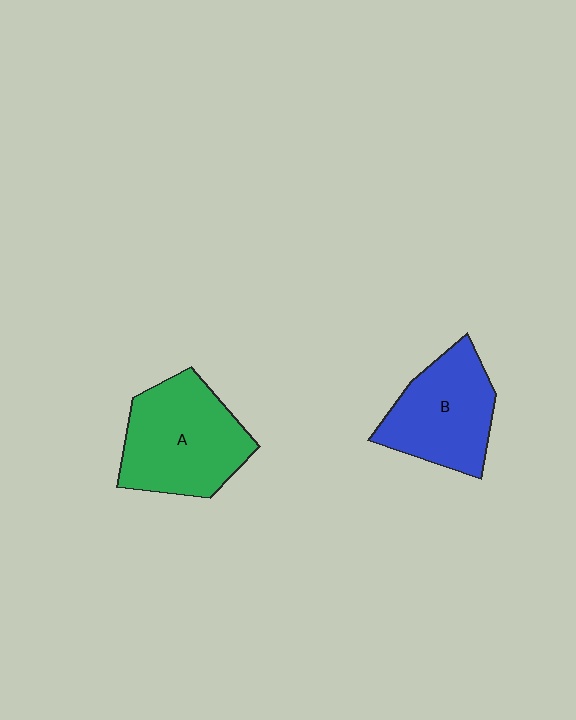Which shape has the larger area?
Shape A (green).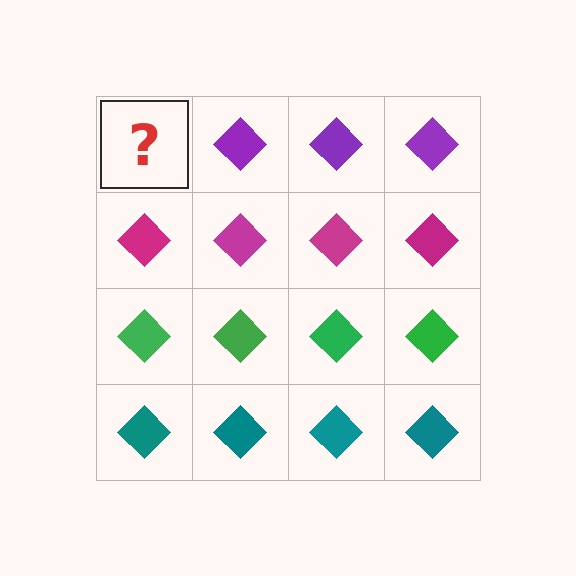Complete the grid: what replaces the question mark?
The question mark should be replaced with a purple diamond.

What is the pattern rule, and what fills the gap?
The rule is that each row has a consistent color. The gap should be filled with a purple diamond.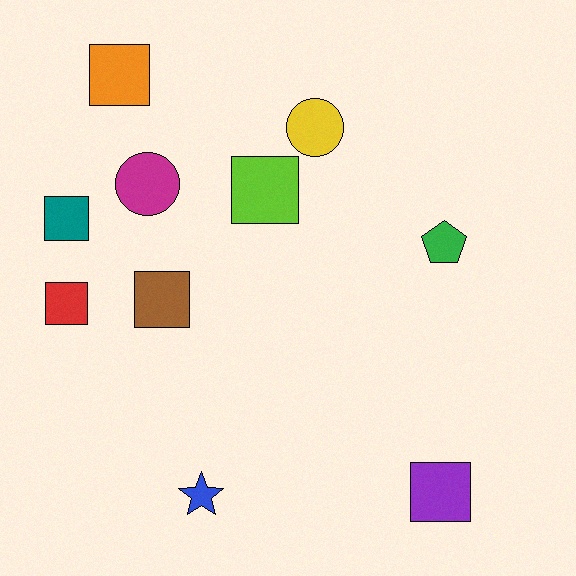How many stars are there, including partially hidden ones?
There is 1 star.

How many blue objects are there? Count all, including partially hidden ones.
There is 1 blue object.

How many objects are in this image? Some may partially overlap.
There are 10 objects.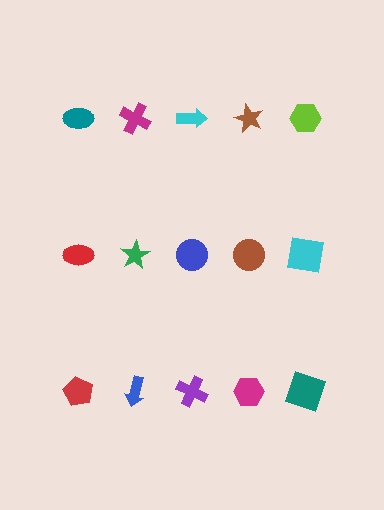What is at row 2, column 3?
A blue circle.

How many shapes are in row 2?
5 shapes.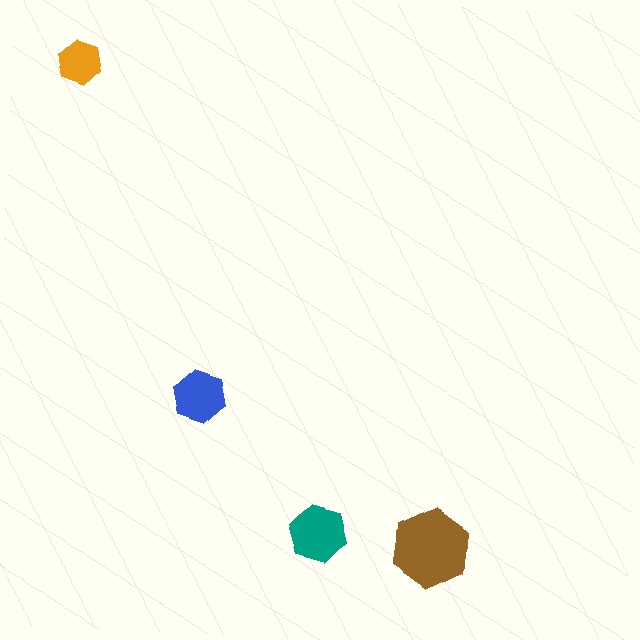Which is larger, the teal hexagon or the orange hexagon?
The teal one.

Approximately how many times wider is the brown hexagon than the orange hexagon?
About 2 times wider.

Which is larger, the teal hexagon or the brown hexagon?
The brown one.